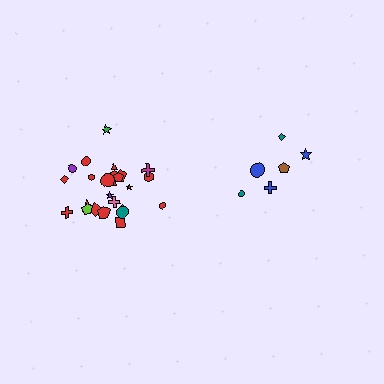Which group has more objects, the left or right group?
The left group.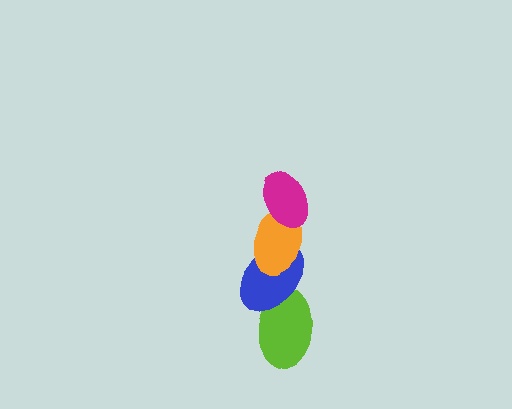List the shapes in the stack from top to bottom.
From top to bottom: the magenta ellipse, the orange ellipse, the blue ellipse, the lime ellipse.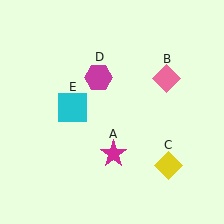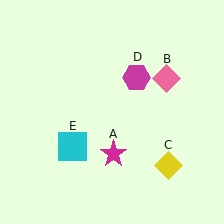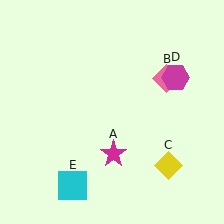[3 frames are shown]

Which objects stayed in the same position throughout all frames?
Magenta star (object A) and pink diamond (object B) and yellow diamond (object C) remained stationary.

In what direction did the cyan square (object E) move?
The cyan square (object E) moved down.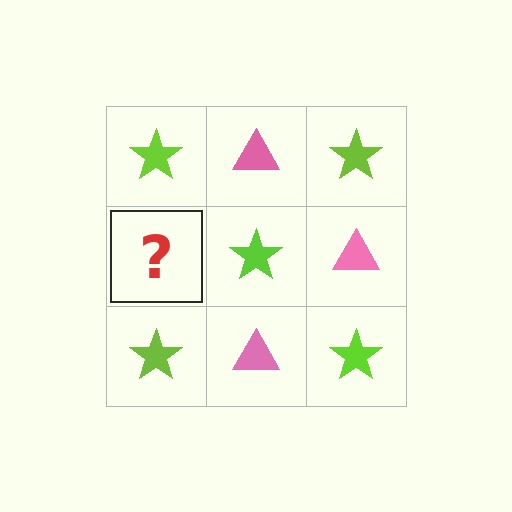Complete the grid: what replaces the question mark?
The question mark should be replaced with a pink triangle.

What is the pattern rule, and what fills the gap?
The rule is that it alternates lime star and pink triangle in a checkerboard pattern. The gap should be filled with a pink triangle.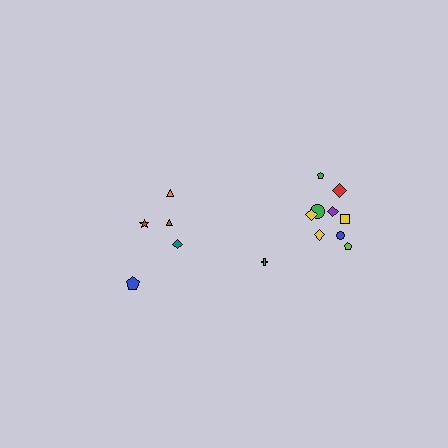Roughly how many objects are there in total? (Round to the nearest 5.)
Roughly 15 objects in total.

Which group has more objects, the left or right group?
The right group.